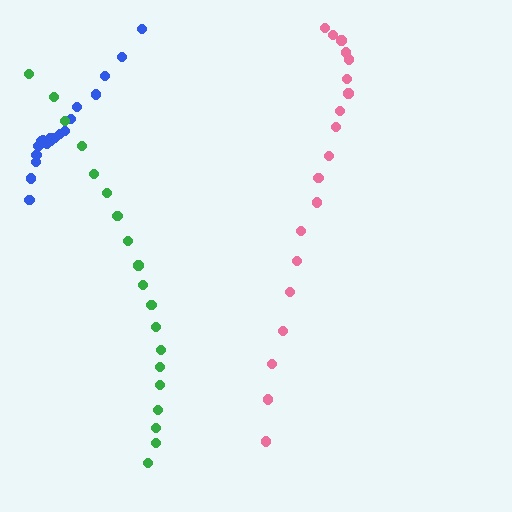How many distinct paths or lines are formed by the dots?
There are 3 distinct paths.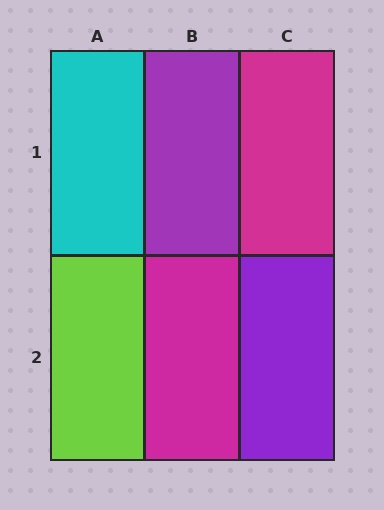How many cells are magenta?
2 cells are magenta.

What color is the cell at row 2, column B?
Magenta.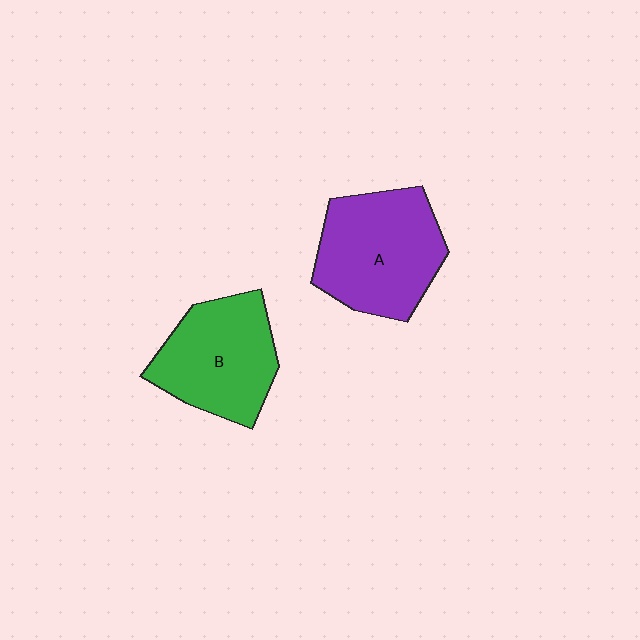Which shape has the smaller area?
Shape B (green).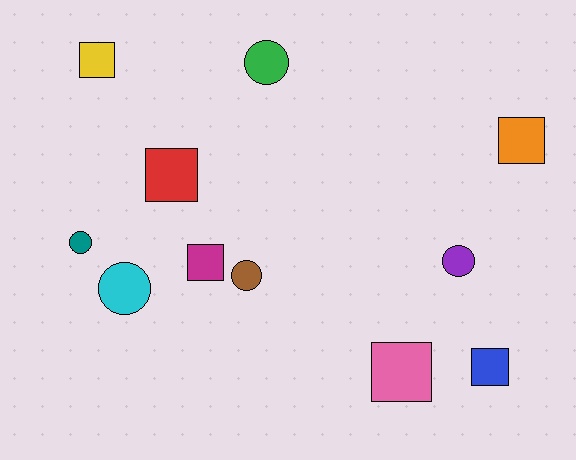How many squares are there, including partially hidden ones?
There are 6 squares.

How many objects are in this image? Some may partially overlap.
There are 11 objects.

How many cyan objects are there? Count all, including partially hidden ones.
There is 1 cyan object.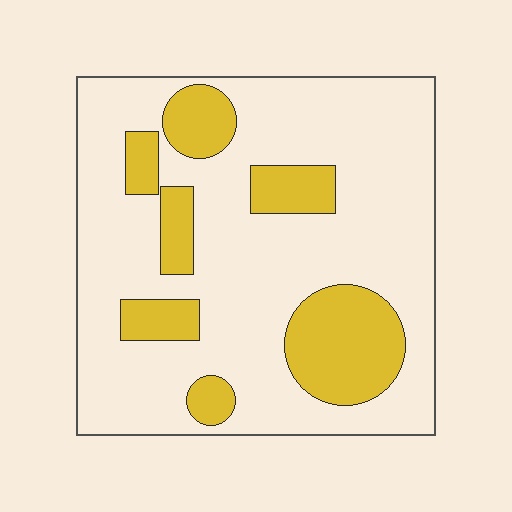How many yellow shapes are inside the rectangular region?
7.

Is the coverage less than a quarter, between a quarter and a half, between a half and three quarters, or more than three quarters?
Less than a quarter.